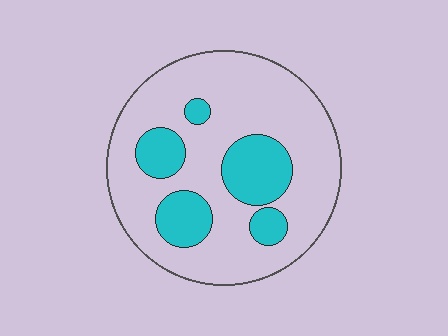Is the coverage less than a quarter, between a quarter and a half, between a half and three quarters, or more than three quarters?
Less than a quarter.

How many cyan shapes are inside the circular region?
5.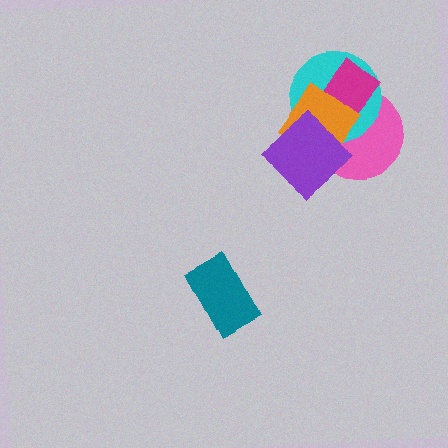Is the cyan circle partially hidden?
Yes, it is partially covered by another shape.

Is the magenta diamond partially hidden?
Yes, it is partially covered by another shape.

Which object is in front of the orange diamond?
The purple diamond is in front of the orange diamond.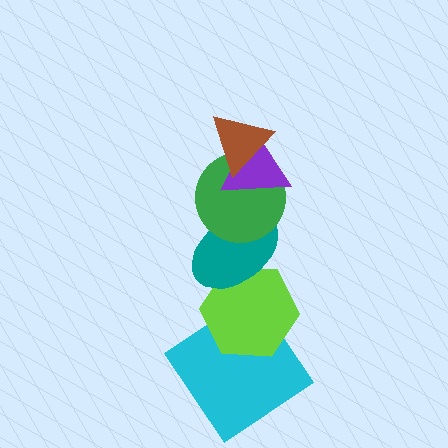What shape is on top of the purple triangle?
The brown triangle is on top of the purple triangle.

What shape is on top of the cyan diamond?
The lime hexagon is on top of the cyan diamond.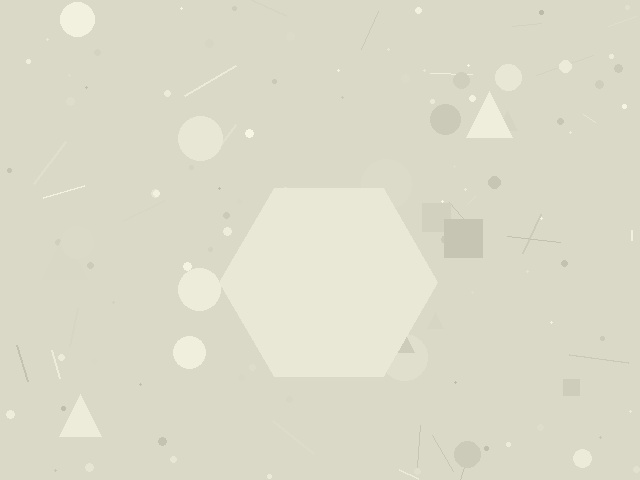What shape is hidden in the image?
A hexagon is hidden in the image.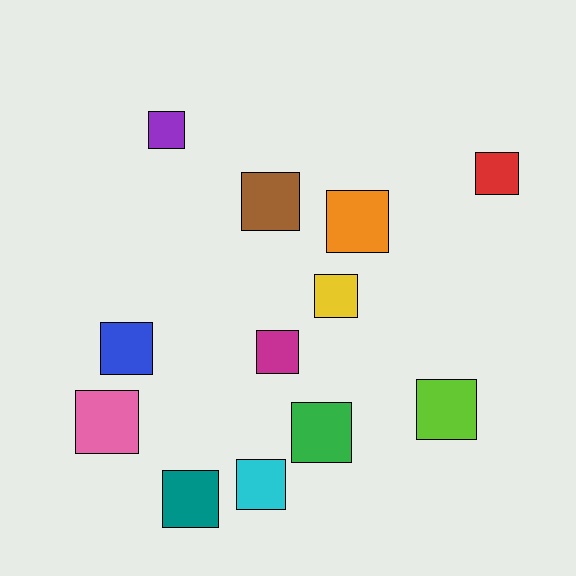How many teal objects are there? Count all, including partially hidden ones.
There is 1 teal object.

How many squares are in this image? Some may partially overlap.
There are 12 squares.